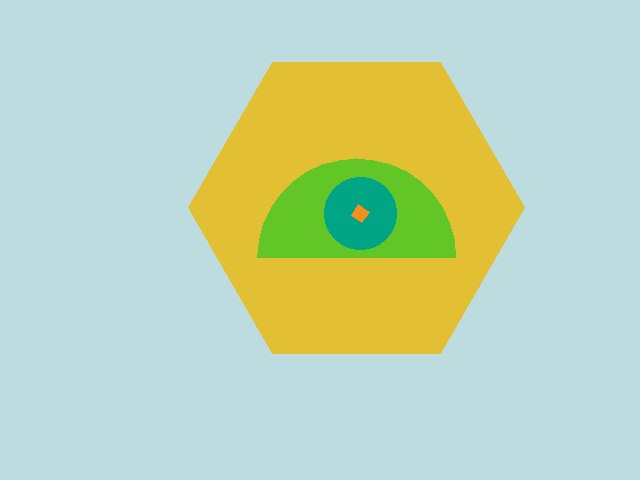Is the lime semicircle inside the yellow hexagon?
Yes.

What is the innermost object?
The orange diamond.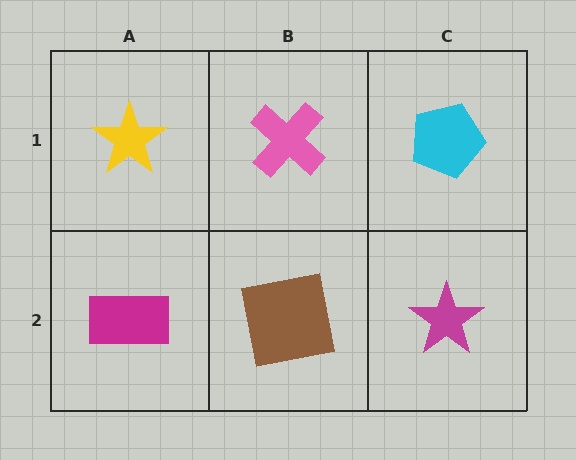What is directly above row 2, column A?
A yellow star.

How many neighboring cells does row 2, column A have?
2.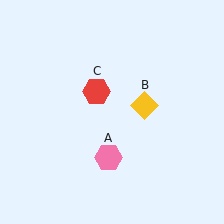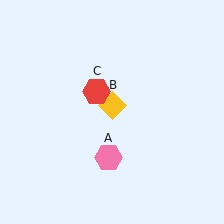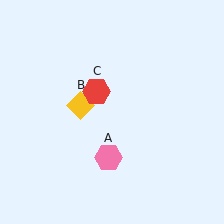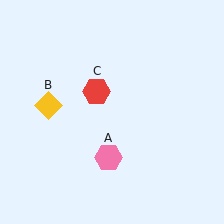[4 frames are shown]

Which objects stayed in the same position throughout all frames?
Pink hexagon (object A) and red hexagon (object C) remained stationary.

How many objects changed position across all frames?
1 object changed position: yellow diamond (object B).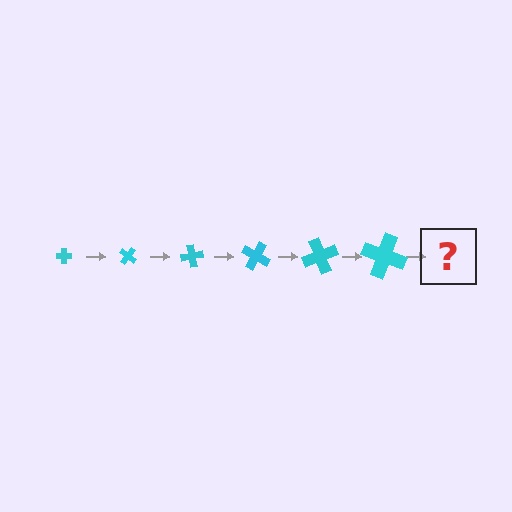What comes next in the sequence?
The next element should be a cross, larger than the previous one and rotated 240 degrees from the start.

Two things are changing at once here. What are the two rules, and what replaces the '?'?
The two rules are that the cross grows larger each step and it rotates 40 degrees each step. The '?' should be a cross, larger than the previous one and rotated 240 degrees from the start.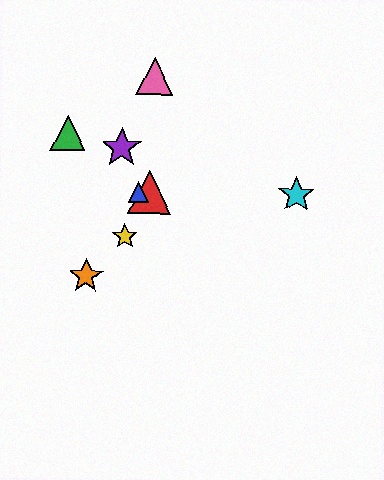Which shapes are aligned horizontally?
The red triangle, the blue triangle, the cyan star are aligned horizontally.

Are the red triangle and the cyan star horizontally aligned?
Yes, both are at y≈192.